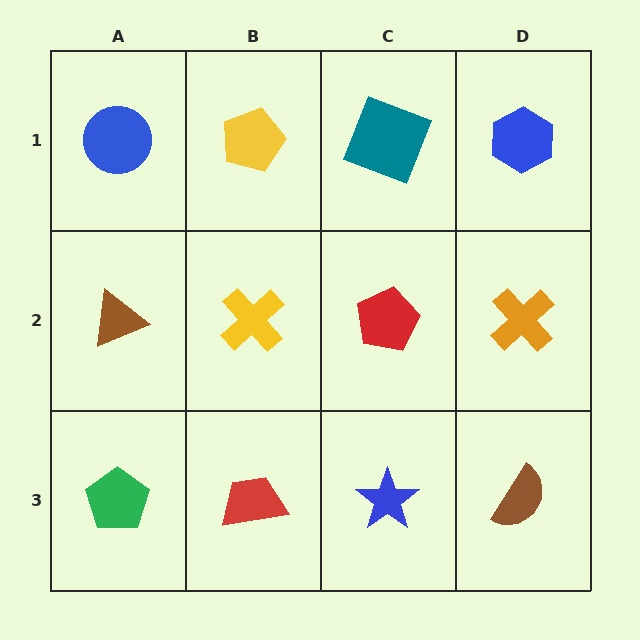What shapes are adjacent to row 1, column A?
A brown triangle (row 2, column A), a yellow pentagon (row 1, column B).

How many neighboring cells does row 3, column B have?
3.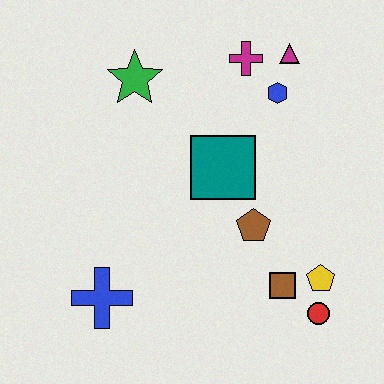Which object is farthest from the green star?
The red circle is farthest from the green star.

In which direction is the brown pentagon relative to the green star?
The brown pentagon is below the green star.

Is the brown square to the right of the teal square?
Yes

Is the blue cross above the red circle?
Yes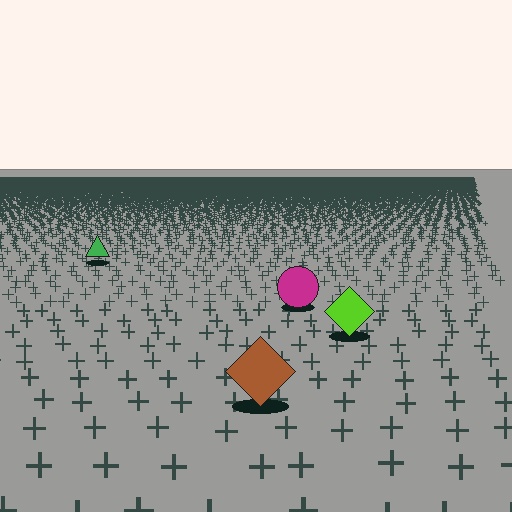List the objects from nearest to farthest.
From nearest to farthest: the brown diamond, the lime diamond, the magenta circle, the green triangle.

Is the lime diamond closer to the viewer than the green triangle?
Yes. The lime diamond is closer — you can tell from the texture gradient: the ground texture is coarser near it.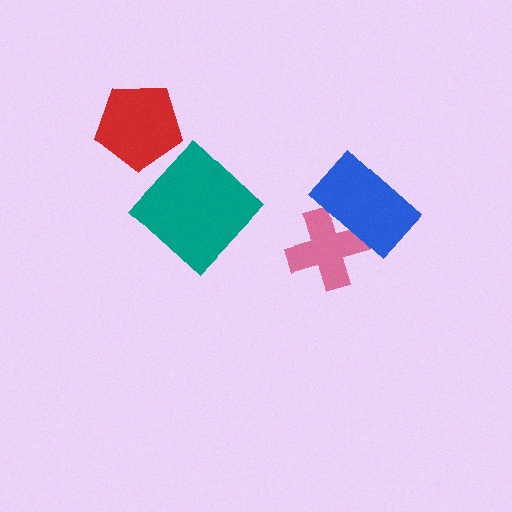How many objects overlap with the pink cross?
1 object overlaps with the pink cross.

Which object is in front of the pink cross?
The blue rectangle is in front of the pink cross.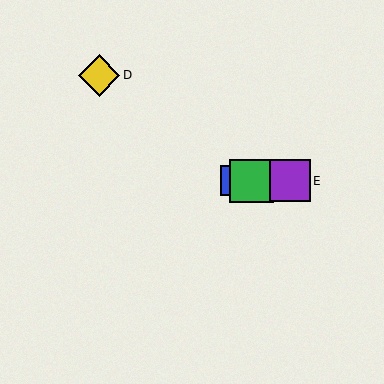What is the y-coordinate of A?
Object A is at y≈181.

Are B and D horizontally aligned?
No, B is at y≈181 and D is at y≈75.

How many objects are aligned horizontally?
4 objects (A, B, C, E) are aligned horizontally.